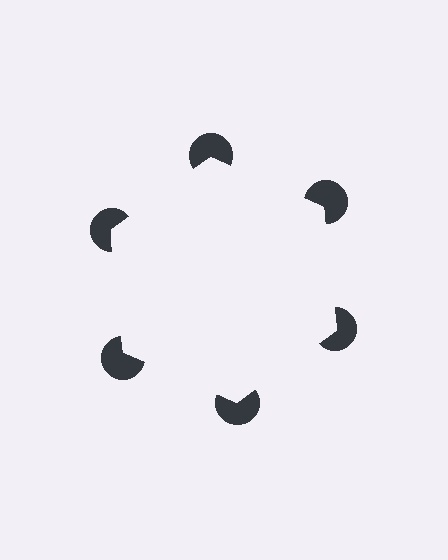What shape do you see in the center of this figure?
An illusory hexagon — its edges are inferred from the aligned wedge cuts in the pac-man discs, not physically drawn.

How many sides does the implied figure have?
6 sides.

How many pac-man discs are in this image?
There are 6 — one at each vertex of the illusory hexagon.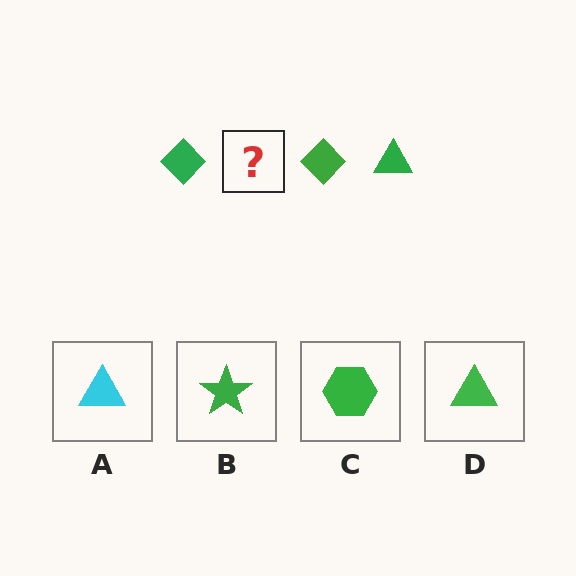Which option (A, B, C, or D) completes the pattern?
D.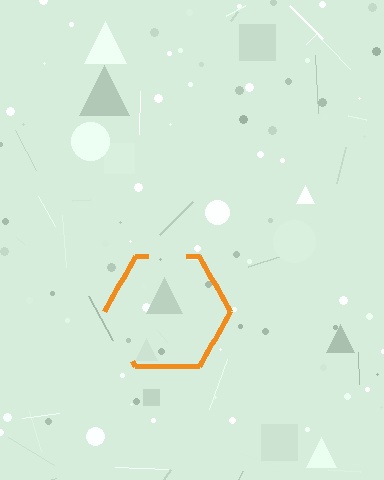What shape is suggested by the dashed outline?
The dashed outline suggests a hexagon.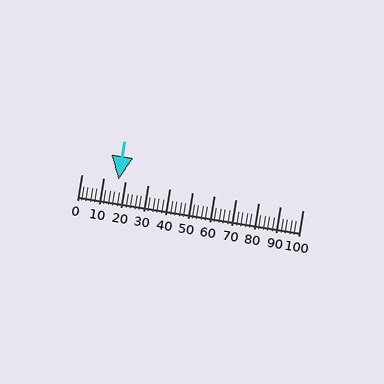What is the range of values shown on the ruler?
The ruler shows values from 0 to 100.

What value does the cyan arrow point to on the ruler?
The cyan arrow points to approximately 17.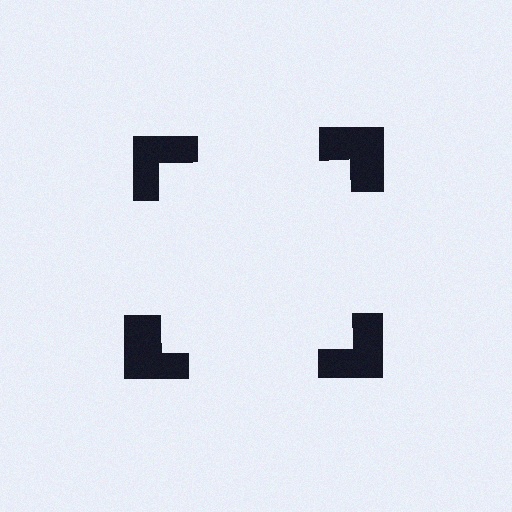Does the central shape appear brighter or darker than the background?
It typically appears slightly brighter than the background, even though no actual brightness change is drawn.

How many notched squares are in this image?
There are 4 — one at each vertex of the illusory square.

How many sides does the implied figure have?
4 sides.